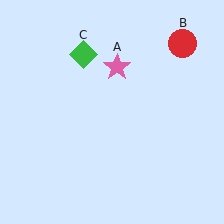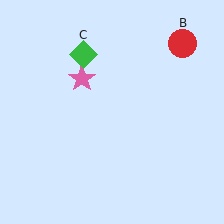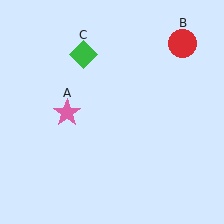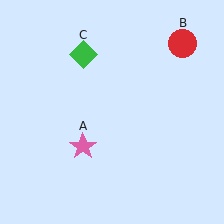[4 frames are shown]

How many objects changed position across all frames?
1 object changed position: pink star (object A).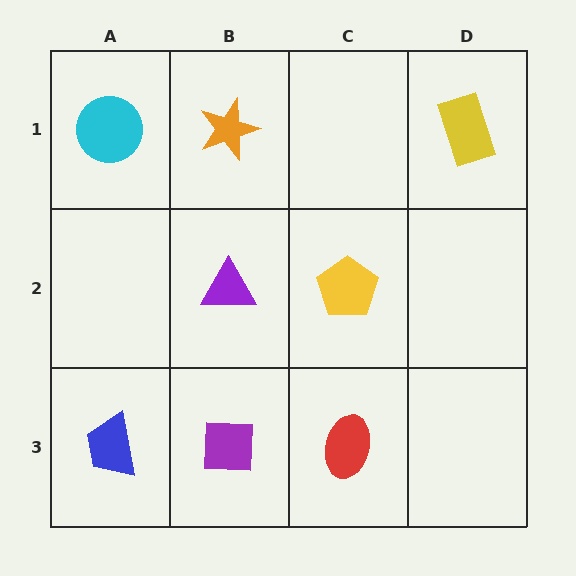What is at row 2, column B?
A purple triangle.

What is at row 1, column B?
An orange star.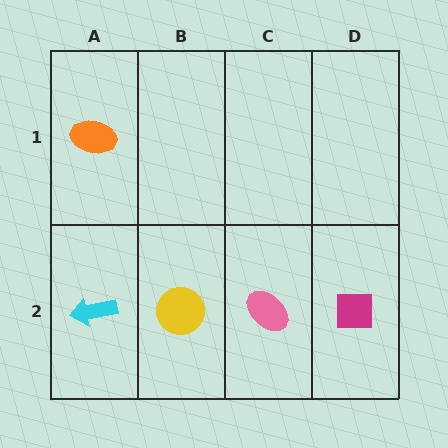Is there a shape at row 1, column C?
No, that cell is empty.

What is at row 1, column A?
An orange ellipse.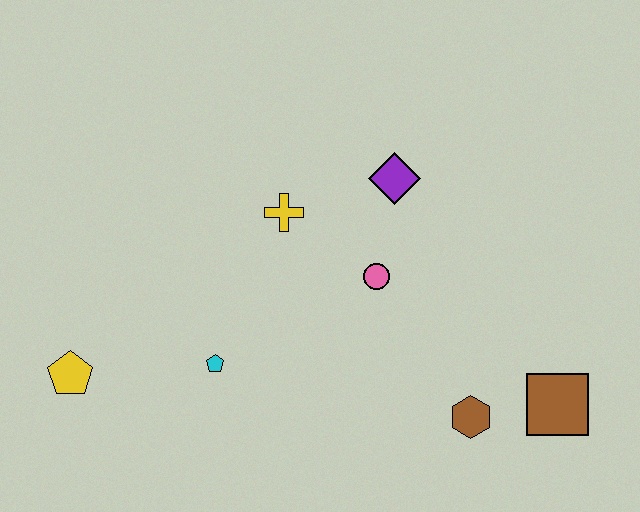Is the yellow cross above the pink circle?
Yes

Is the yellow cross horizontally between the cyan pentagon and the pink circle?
Yes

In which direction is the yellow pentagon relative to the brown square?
The yellow pentagon is to the left of the brown square.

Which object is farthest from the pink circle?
The yellow pentagon is farthest from the pink circle.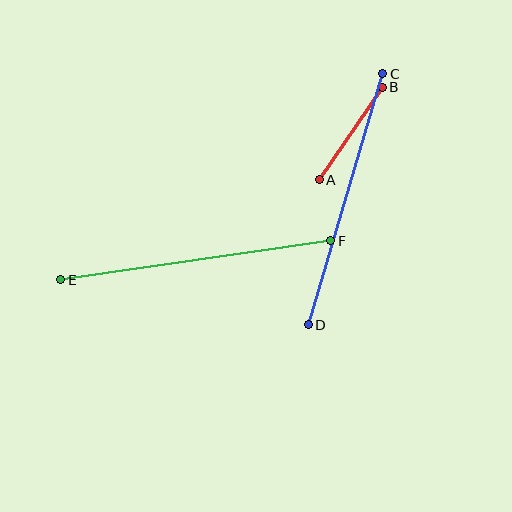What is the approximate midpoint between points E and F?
The midpoint is at approximately (196, 260) pixels.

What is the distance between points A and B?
The distance is approximately 112 pixels.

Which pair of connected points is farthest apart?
Points E and F are farthest apart.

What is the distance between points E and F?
The distance is approximately 273 pixels.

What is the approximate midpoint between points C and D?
The midpoint is at approximately (345, 199) pixels.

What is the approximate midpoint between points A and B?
The midpoint is at approximately (351, 133) pixels.